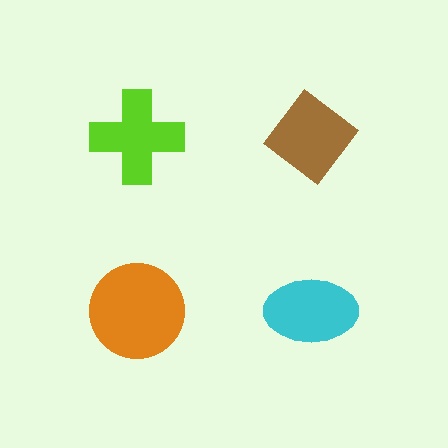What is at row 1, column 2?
A brown diamond.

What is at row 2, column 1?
An orange circle.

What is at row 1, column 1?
A lime cross.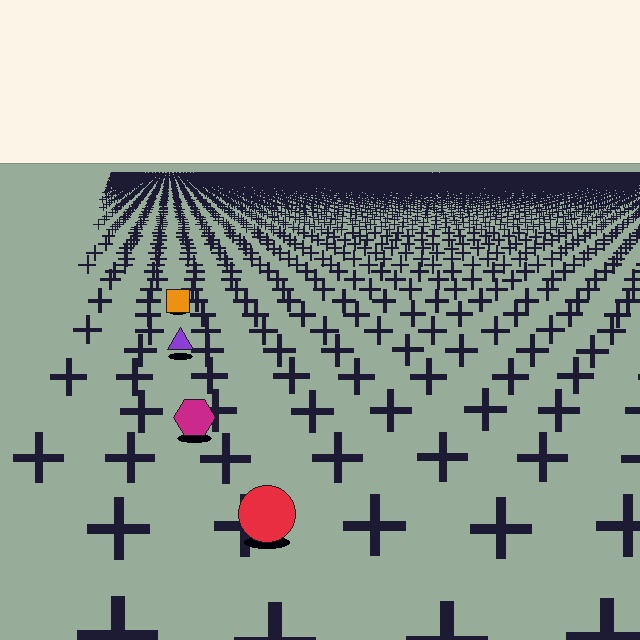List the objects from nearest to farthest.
From nearest to farthest: the red circle, the magenta hexagon, the purple triangle, the orange square.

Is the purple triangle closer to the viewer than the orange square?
Yes. The purple triangle is closer — you can tell from the texture gradient: the ground texture is coarser near it.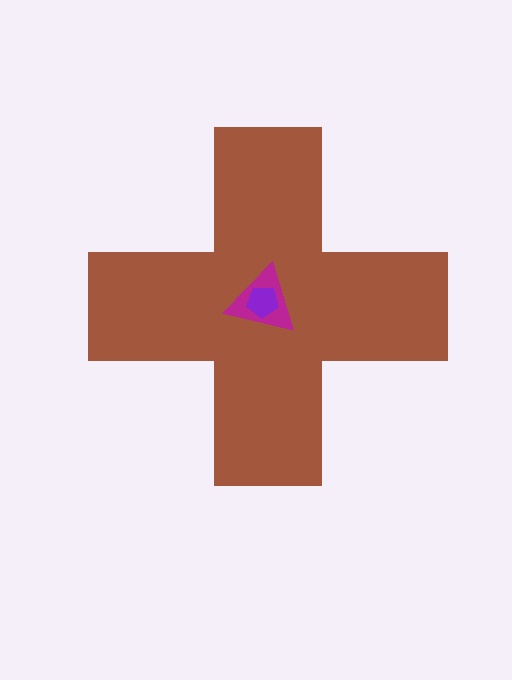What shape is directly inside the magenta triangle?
The purple pentagon.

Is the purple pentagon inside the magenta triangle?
Yes.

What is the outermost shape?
The brown cross.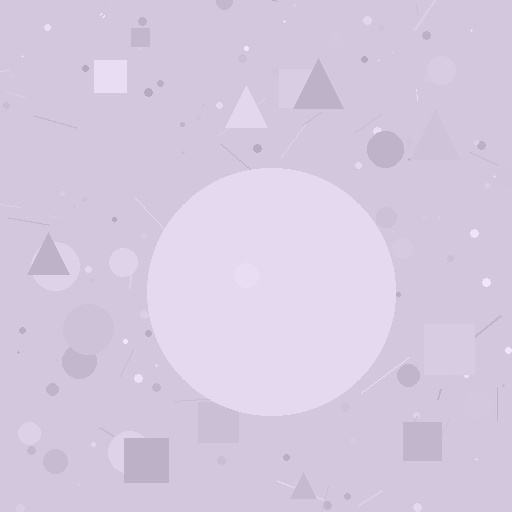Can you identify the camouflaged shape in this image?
The camouflaged shape is a circle.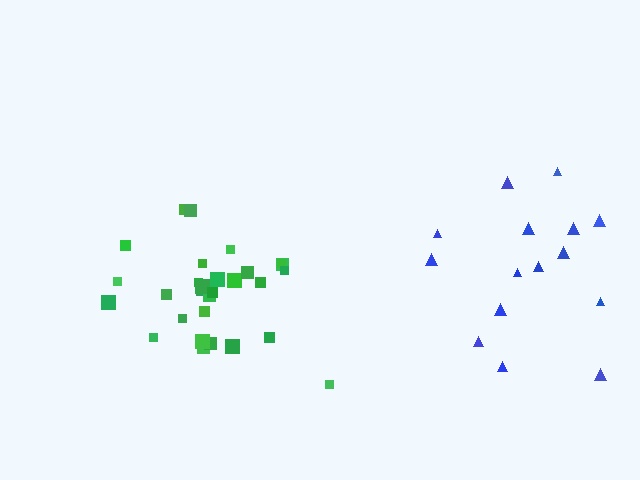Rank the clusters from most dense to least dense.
green, blue.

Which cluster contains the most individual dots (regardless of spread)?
Green (29).